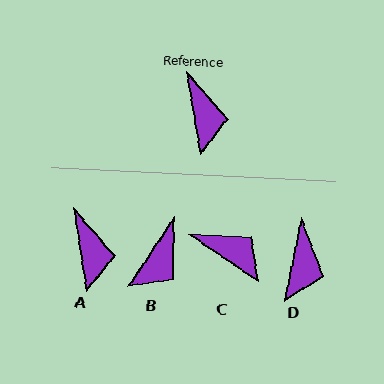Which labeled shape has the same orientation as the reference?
A.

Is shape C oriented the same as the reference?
No, it is off by about 47 degrees.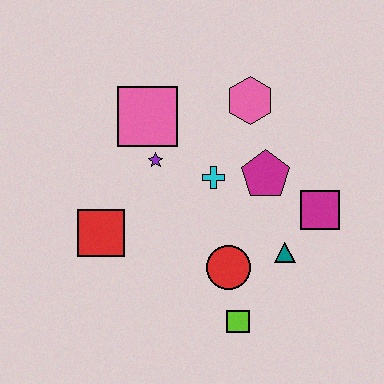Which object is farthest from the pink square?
The lime square is farthest from the pink square.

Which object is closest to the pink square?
The purple star is closest to the pink square.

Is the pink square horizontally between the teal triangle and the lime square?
No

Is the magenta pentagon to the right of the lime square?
Yes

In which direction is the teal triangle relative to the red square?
The teal triangle is to the right of the red square.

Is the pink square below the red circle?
No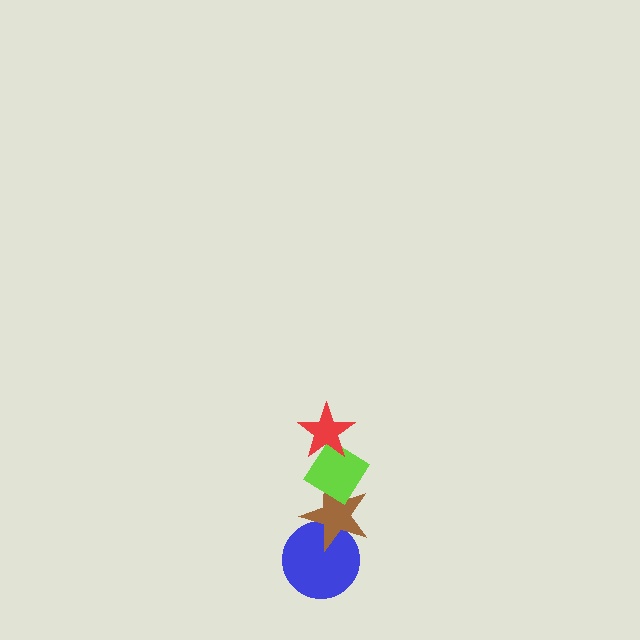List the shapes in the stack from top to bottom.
From top to bottom: the red star, the lime diamond, the brown star, the blue circle.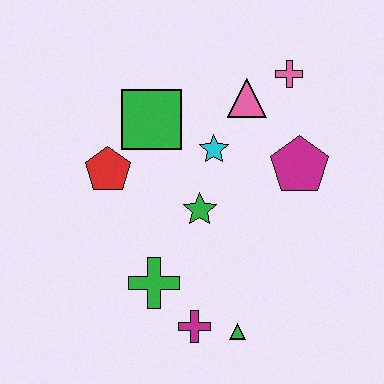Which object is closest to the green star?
The cyan star is closest to the green star.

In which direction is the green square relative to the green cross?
The green square is above the green cross.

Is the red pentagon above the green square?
No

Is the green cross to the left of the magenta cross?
Yes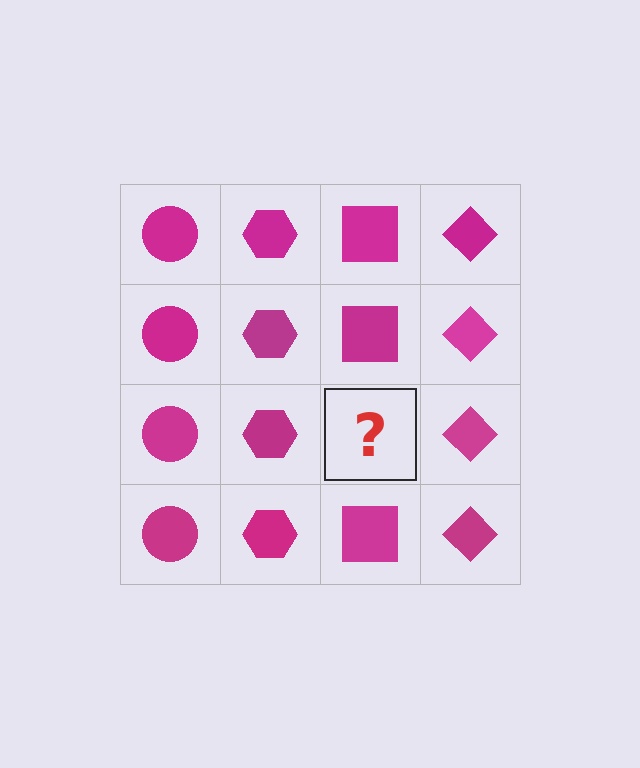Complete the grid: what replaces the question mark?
The question mark should be replaced with a magenta square.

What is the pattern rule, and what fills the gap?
The rule is that each column has a consistent shape. The gap should be filled with a magenta square.